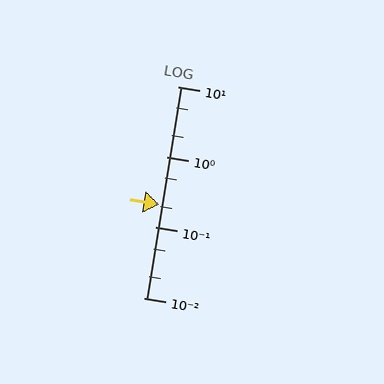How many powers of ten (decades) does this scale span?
The scale spans 3 decades, from 0.01 to 10.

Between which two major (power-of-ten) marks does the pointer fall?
The pointer is between 0.1 and 1.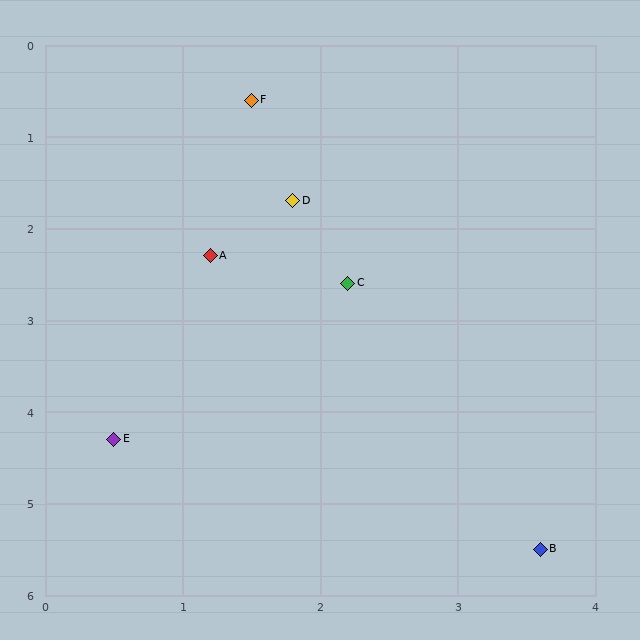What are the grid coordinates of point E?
Point E is at approximately (0.5, 4.3).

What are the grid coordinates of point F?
Point F is at approximately (1.5, 0.6).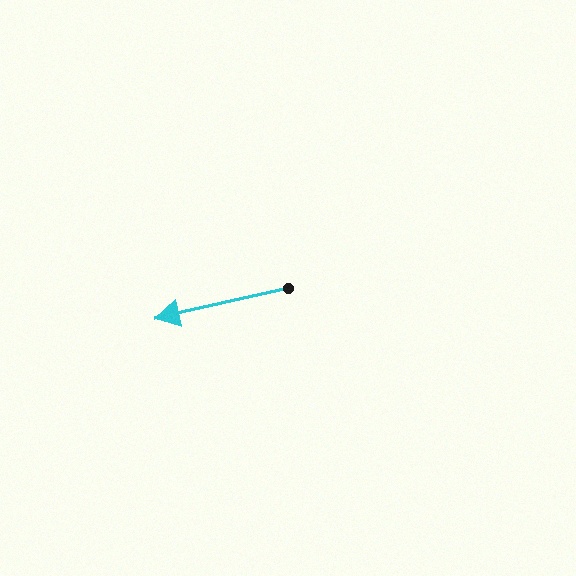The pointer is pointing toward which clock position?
Roughly 9 o'clock.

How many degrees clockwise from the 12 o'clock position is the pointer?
Approximately 257 degrees.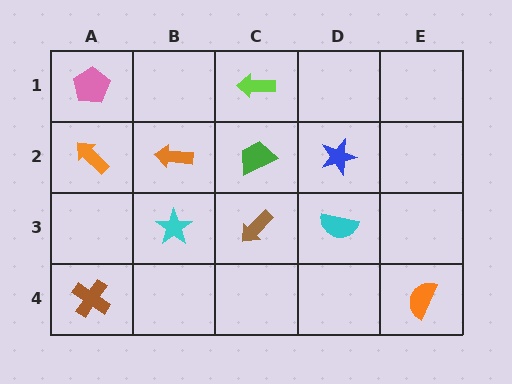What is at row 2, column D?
A blue star.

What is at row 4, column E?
An orange semicircle.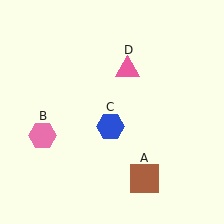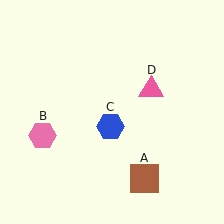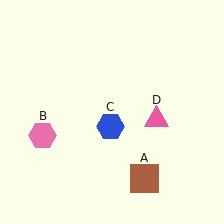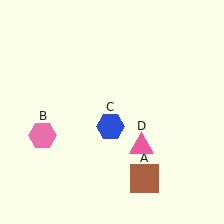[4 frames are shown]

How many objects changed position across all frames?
1 object changed position: pink triangle (object D).